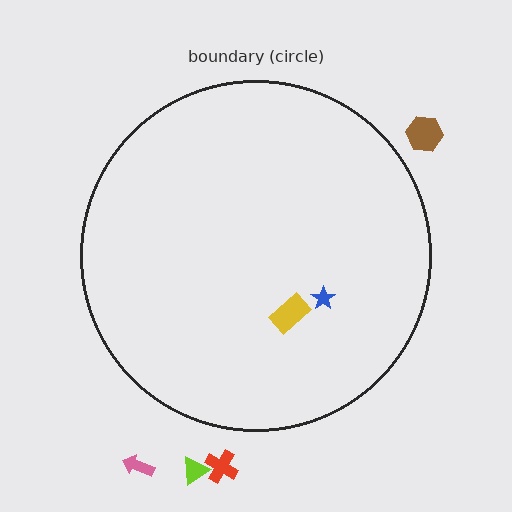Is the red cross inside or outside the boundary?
Outside.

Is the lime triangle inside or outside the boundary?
Outside.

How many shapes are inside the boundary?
2 inside, 4 outside.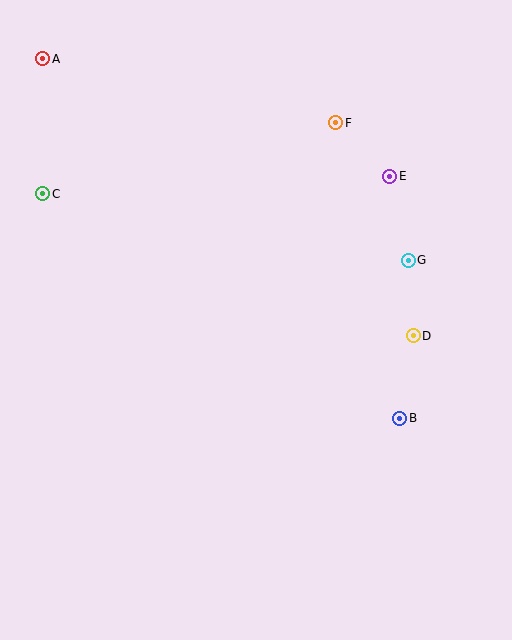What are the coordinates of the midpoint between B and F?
The midpoint between B and F is at (368, 271).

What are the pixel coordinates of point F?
Point F is at (336, 123).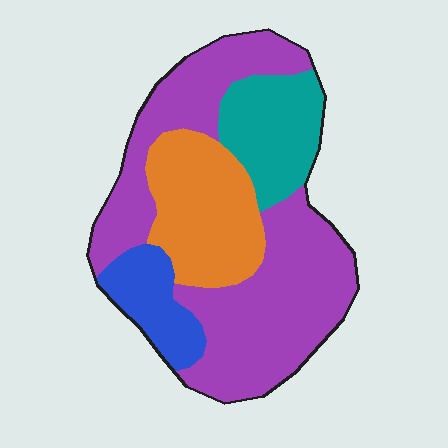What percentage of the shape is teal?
Teal takes up less than a quarter of the shape.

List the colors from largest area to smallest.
From largest to smallest: purple, orange, teal, blue.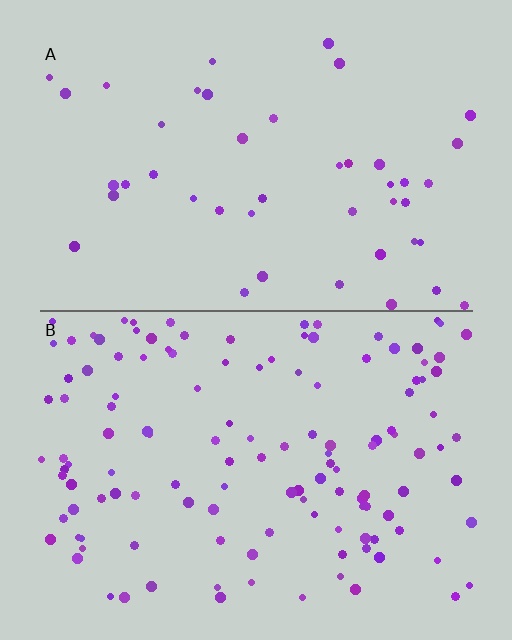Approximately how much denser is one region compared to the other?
Approximately 2.9× — region B over region A.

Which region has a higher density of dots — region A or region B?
B (the bottom).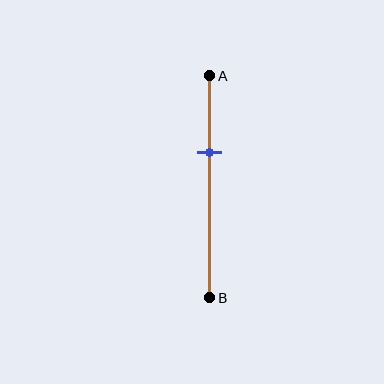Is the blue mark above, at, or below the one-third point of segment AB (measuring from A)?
The blue mark is approximately at the one-third point of segment AB.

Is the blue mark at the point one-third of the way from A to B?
Yes, the mark is approximately at the one-third point.